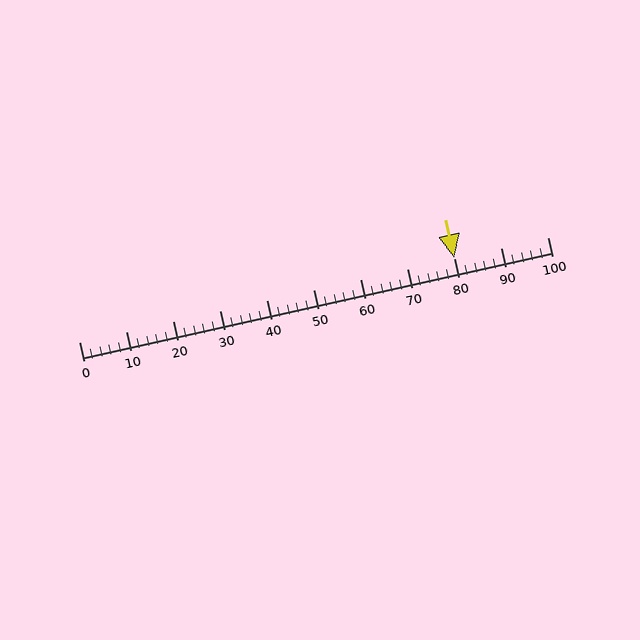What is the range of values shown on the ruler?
The ruler shows values from 0 to 100.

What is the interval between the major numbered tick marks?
The major tick marks are spaced 10 units apart.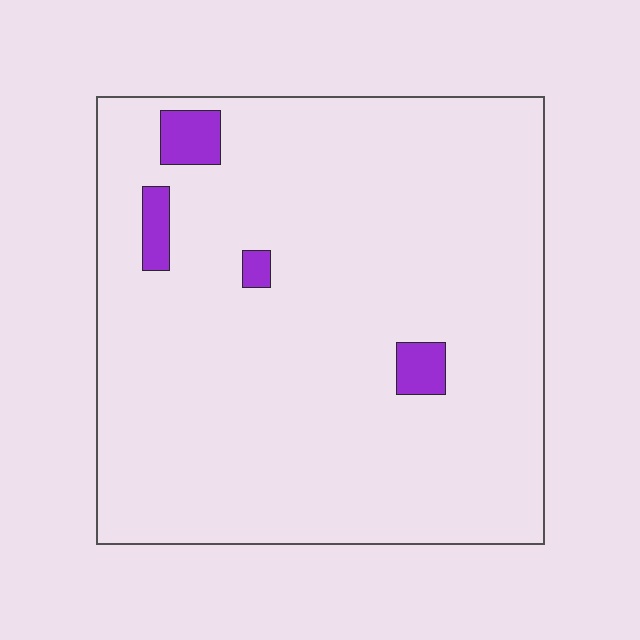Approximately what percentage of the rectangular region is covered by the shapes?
Approximately 5%.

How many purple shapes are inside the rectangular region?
4.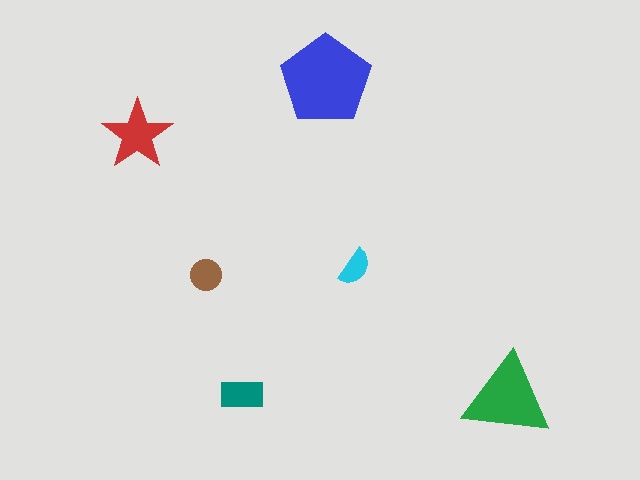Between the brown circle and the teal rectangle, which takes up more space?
The teal rectangle.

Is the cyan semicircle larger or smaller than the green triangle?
Smaller.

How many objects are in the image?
There are 6 objects in the image.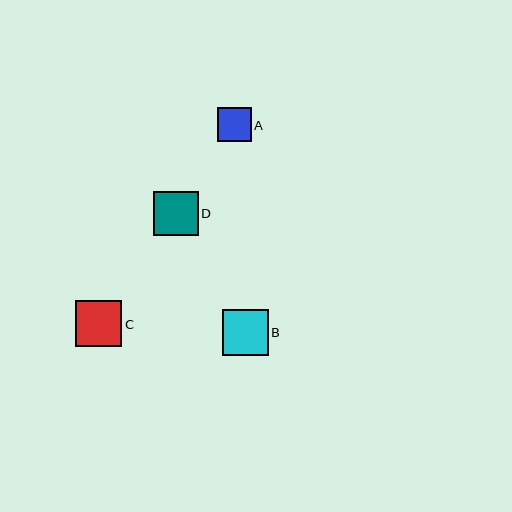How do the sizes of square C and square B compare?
Square C and square B are approximately the same size.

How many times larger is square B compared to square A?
Square B is approximately 1.3 times the size of square A.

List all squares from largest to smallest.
From largest to smallest: C, B, D, A.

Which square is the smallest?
Square A is the smallest with a size of approximately 34 pixels.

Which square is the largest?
Square C is the largest with a size of approximately 46 pixels.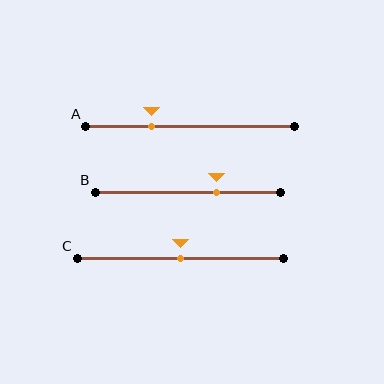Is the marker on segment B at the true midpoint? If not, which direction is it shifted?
No, the marker on segment B is shifted to the right by about 16% of the segment length.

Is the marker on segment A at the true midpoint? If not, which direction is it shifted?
No, the marker on segment A is shifted to the left by about 19% of the segment length.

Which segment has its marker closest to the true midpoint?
Segment C has its marker closest to the true midpoint.